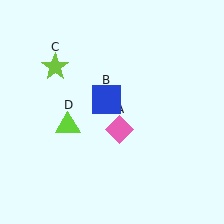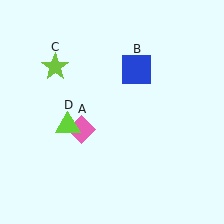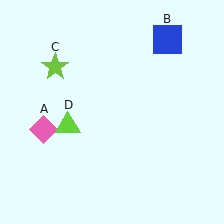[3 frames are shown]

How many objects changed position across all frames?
2 objects changed position: pink diamond (object A), blue square (object B).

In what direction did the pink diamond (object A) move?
The pink diamond (object A) moved left.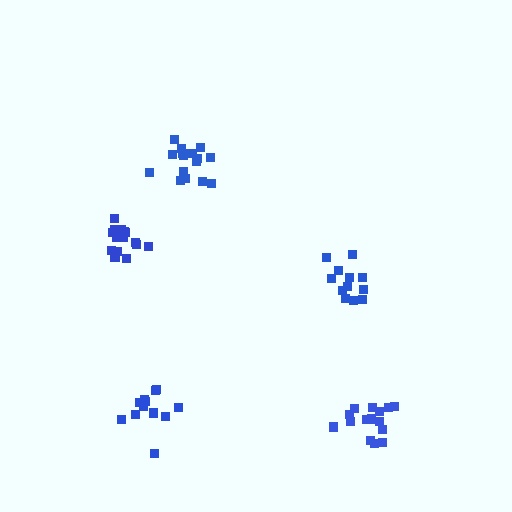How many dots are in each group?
Group 1: 16 dots, Group 2: 15 dots, Group 3: 12 dots, Group 4: 12 dots, Group 5: 17 dots (72 total).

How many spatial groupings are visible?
There are 5 spatial groupings.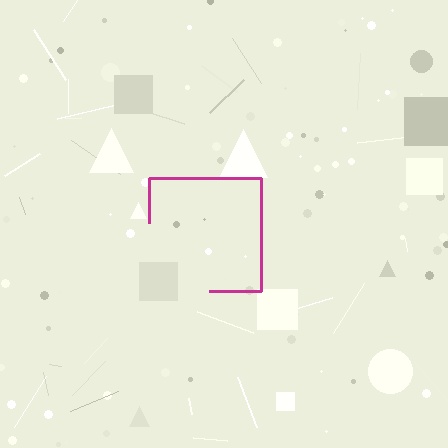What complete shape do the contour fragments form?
The contour fragments form a square.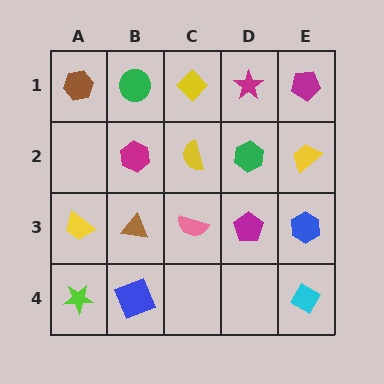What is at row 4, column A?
A lime star.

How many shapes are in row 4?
3 shapes.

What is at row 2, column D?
A green hexagon.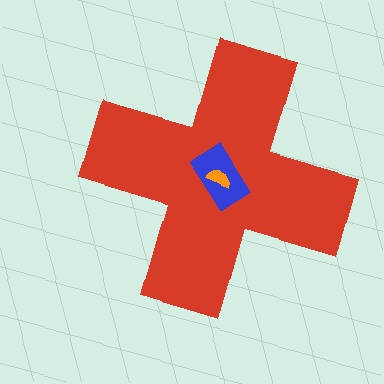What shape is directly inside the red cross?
The blue rectangle.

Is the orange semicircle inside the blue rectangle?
Yes.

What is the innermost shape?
The orange semicircle.